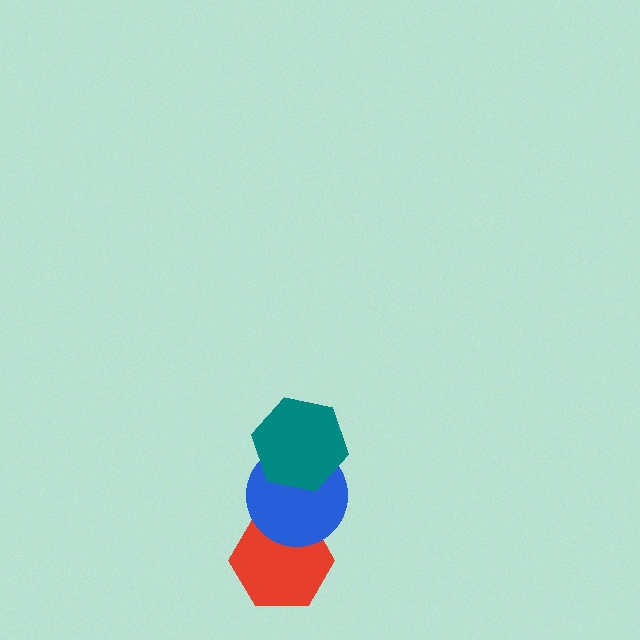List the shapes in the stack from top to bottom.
From top to bottom: the teal hexagon, the blue circle, the red hexagon.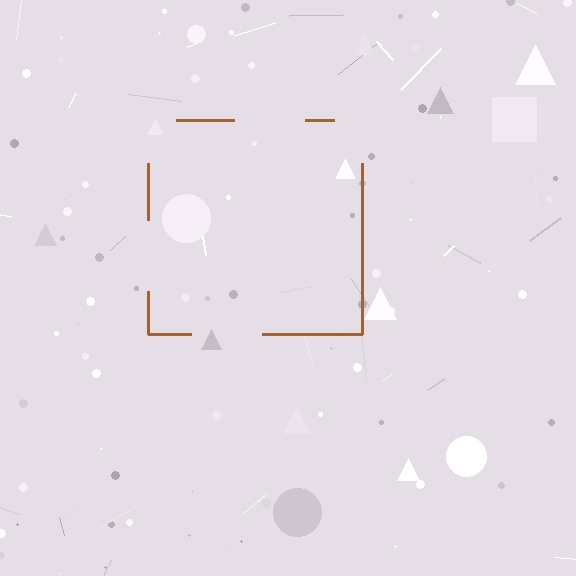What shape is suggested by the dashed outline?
The dashed outline suggests a square.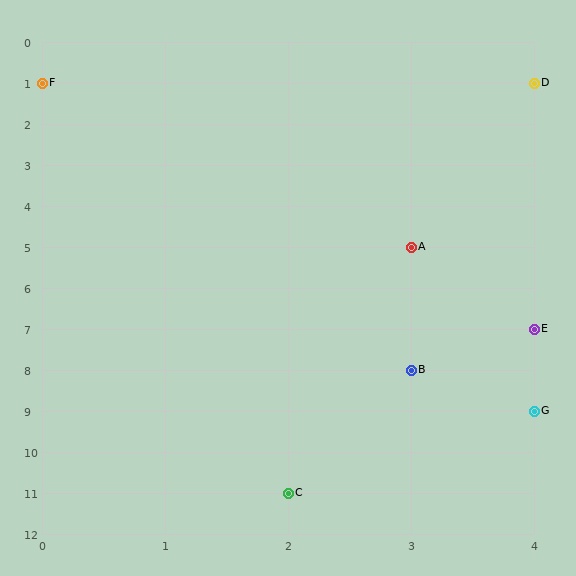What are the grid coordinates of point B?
Point B is at grid coordinates (3, 8).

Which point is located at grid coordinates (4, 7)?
Point E is at (4, 7).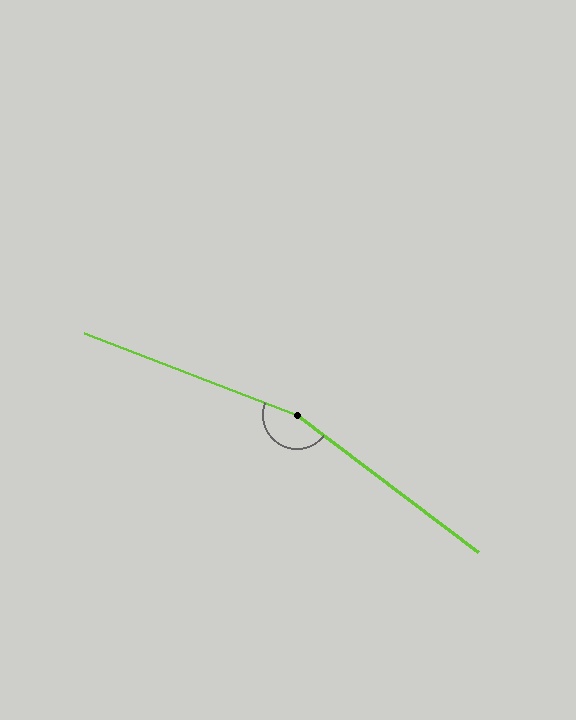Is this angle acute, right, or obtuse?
It is obtuse.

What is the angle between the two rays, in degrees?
Approximately 164 degrees.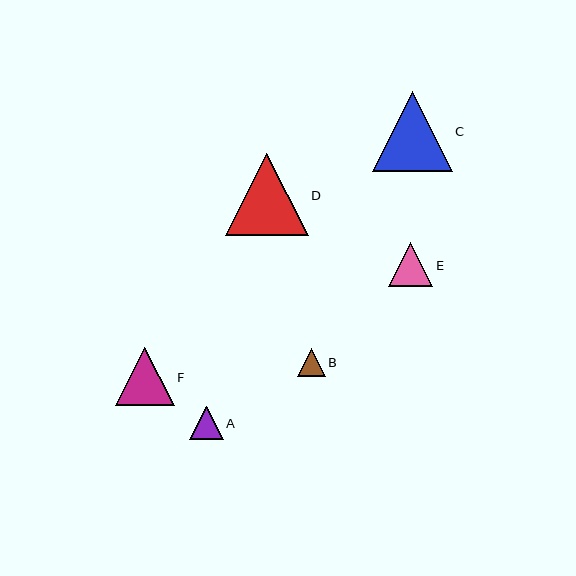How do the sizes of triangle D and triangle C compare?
Triangle D and triangle C are approximately the same size.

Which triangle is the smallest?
Triangle B is the smallest with a size of approximately 28 pixels.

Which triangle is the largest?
Triangle D is the largest with a size of approximately 82 pixels.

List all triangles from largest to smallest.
From largest to smallest: D, C, F, E, A, B.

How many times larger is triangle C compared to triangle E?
Triangle C is approximately 1.8 times the size of triangle E.